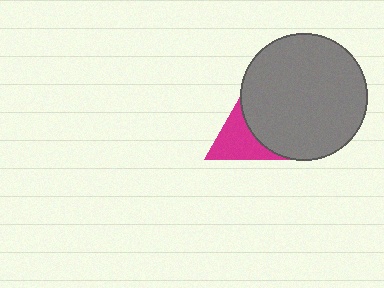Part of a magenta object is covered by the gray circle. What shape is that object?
It is a triangle.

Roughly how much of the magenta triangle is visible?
A small part of it is visible (roughly 34%).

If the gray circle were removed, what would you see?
You would see the complete magenta triangle.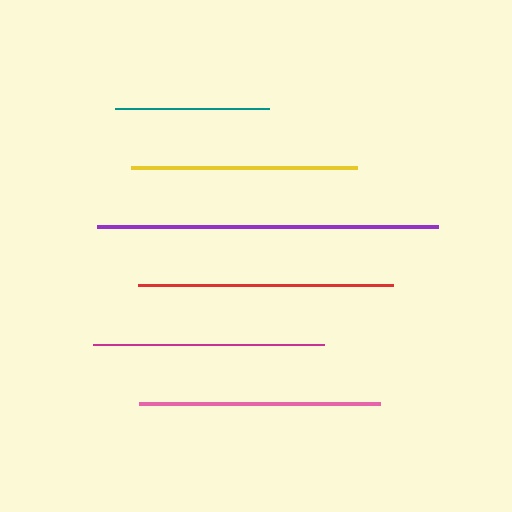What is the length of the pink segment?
The pink segment is approximately 241 pixels long.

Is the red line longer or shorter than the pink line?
The red line is longer than the pink line.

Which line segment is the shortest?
The teal line is the shortest at approximately 153 pixels.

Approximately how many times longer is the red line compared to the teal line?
The red line is approximately 1.7 times the length of the teal line.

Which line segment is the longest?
The purple line is the longest at approximately 341 pixels.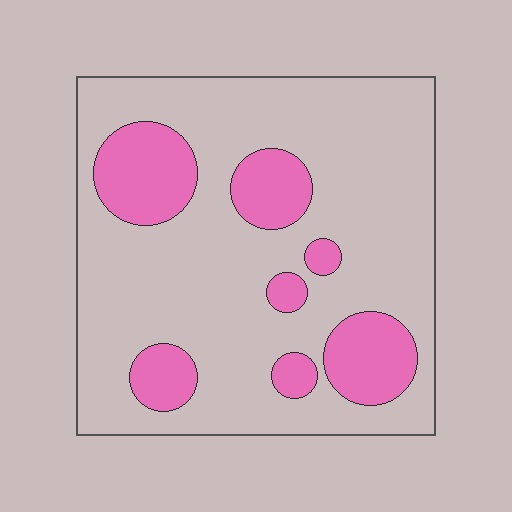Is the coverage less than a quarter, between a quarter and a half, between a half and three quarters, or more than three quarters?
Less than a quarter.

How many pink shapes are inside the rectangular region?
7.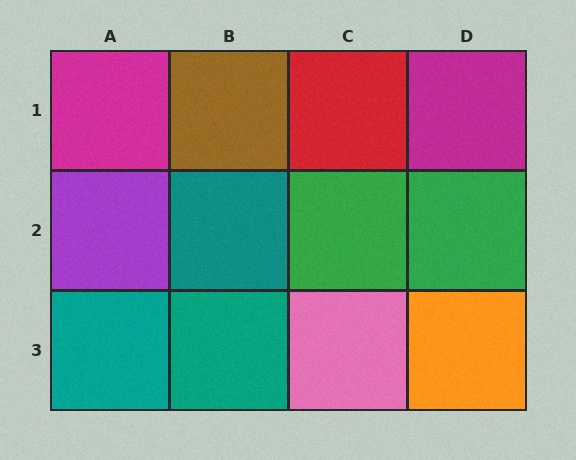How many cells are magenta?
2 cells are magenta.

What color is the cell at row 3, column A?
Teal.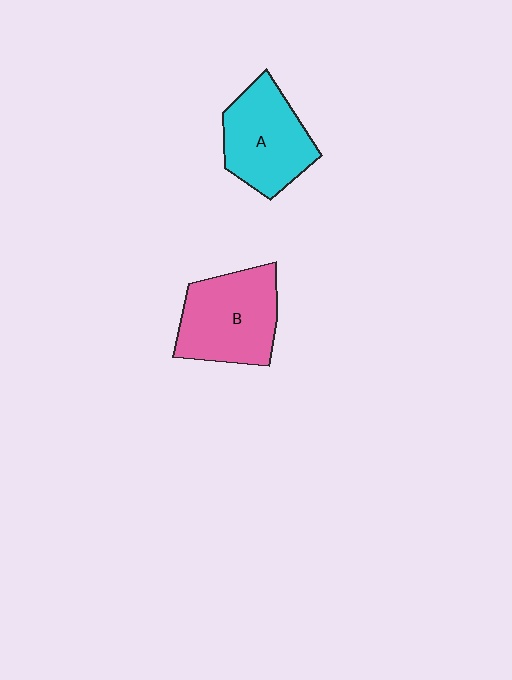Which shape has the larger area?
Shape B (pink).